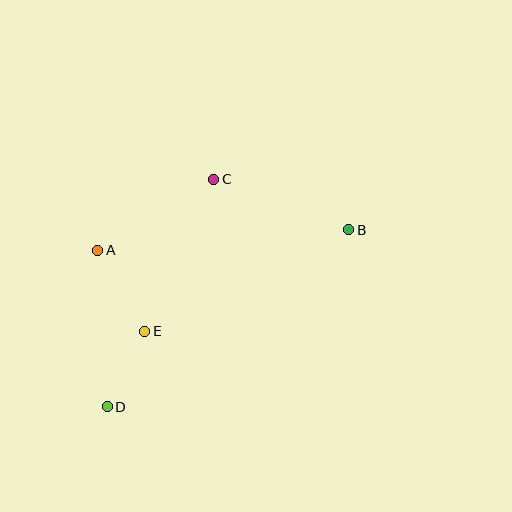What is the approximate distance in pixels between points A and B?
The distance between A and B is approximately 252 pixels.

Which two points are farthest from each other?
Points B and D are farthest from each other.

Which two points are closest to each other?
Points D and E are closest to each other.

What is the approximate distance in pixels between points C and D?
The distance between C and D is approximately 251 pixels.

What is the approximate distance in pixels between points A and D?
The distance between A and D is approximately 157 pixels.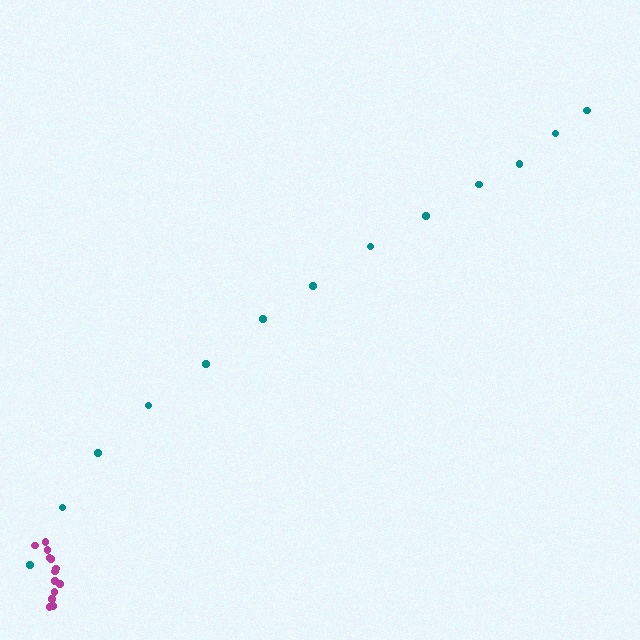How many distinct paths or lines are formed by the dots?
There are 2 distinct paths.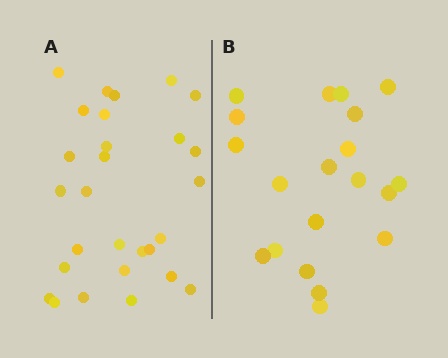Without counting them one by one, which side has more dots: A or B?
Region A (the left region) has more dots.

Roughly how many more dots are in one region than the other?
Region A has roughly 8 or so more dots than region B.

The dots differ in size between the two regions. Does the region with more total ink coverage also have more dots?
No. Region B has more total ink coverage because its dots are larger, but region A actually contains more individual dots. Total area can be misleading — the number of items is what matters here.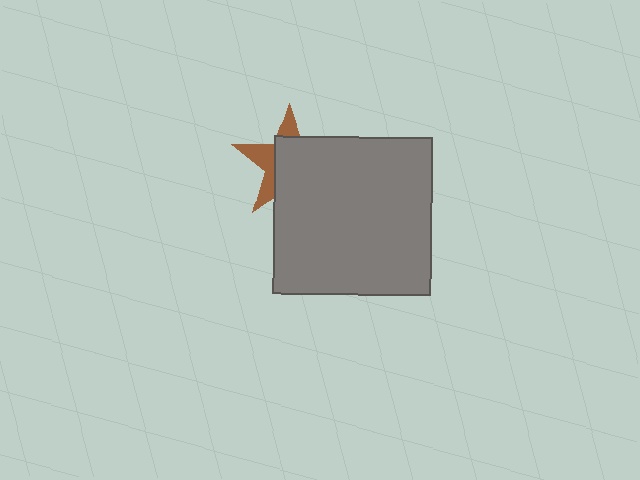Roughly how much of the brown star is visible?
A small part of it is visible (roughly 36%).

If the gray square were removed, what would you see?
You would see the complete brown star.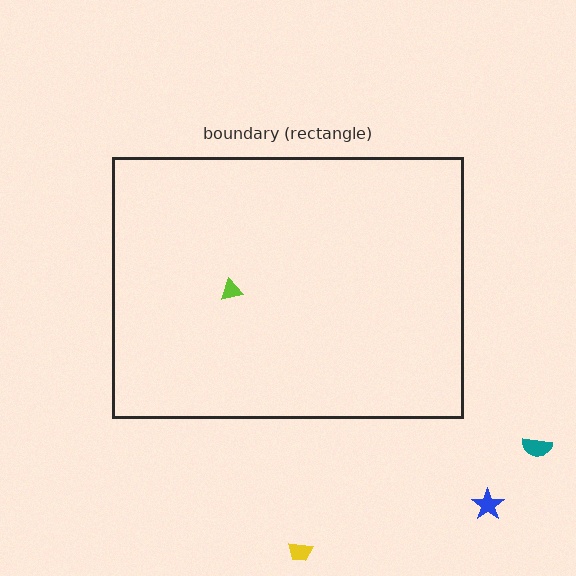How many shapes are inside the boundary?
1 inside, 3 outside.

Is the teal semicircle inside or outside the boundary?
Outside.